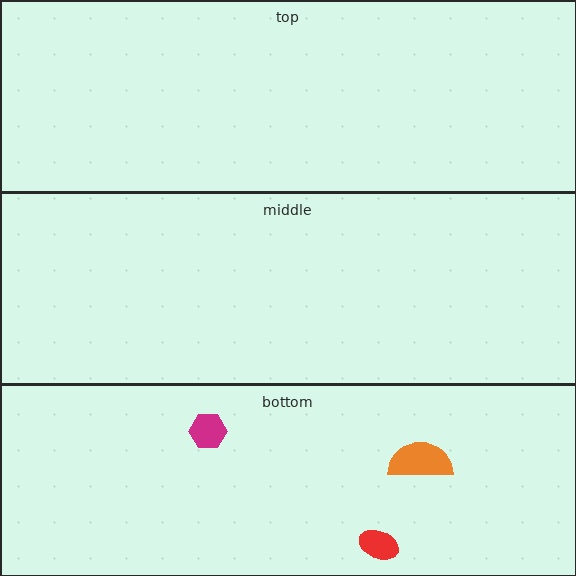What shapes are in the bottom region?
The red ellipse, the magenta hexagon, the orange semicircle.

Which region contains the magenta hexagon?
The bottom region.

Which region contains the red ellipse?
The bottom region.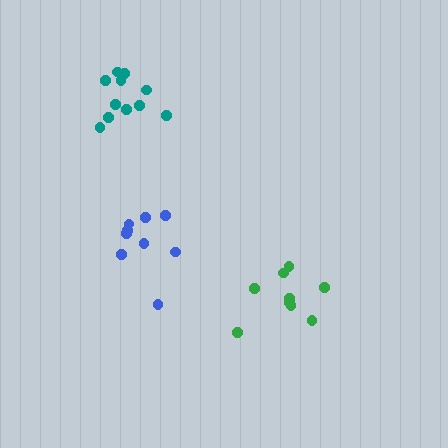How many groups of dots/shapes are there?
There are 3 groups.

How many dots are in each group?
Group 1: 9 dots, Group 2: 11 dots, Group 3: 9 dots (29 total).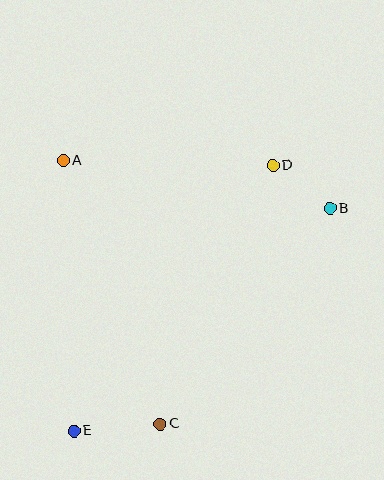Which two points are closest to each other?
Points B and D are closest to each other.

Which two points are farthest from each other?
Points B and E are farthest from each other.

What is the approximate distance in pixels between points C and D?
The distance between C and D is approximately 282 pixels.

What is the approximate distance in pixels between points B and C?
The distance between B and C is approximately 274 pixels.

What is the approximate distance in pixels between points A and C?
The distance between A and C is approximately 281 pixels.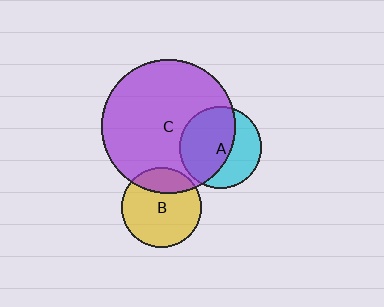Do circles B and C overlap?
Yes.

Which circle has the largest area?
Circle C (purple).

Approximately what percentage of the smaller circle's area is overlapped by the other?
Approximately 25%.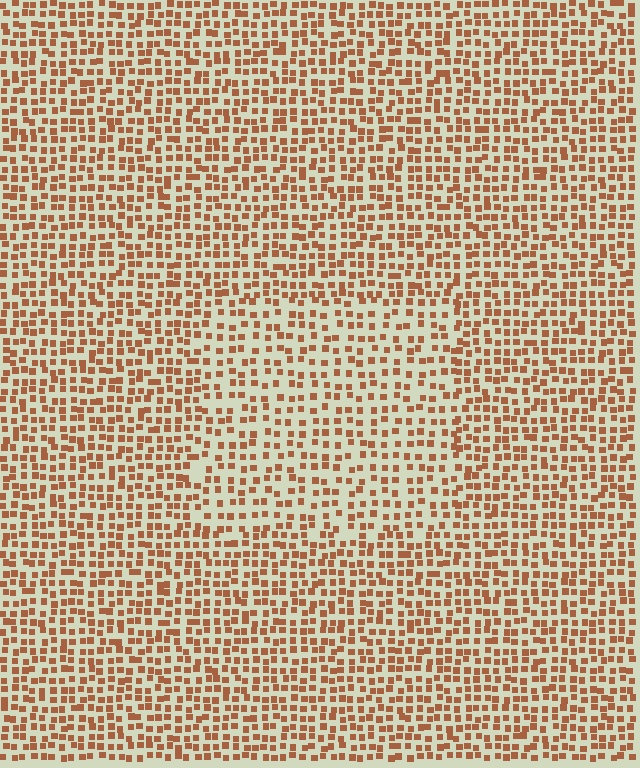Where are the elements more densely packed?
The elements are more densely packed outside the rectangle boundary.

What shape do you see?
I see a rectangle.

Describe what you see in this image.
The image contains small brown elements arranged at two different densities. A rectangle-shaped region is visible where the elements are less densely packed than the surrounding area.